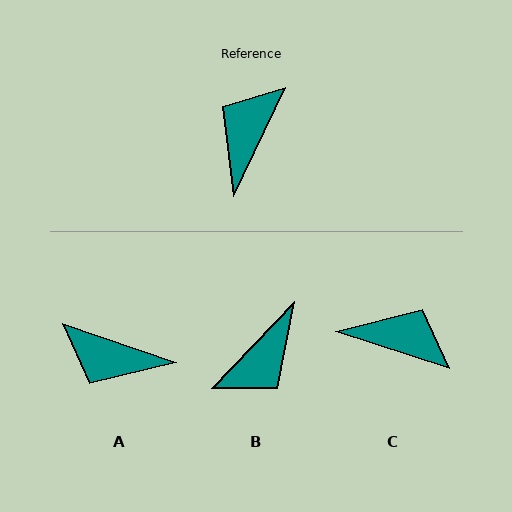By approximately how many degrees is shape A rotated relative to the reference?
Approximately 97 degrees counter-clockwise.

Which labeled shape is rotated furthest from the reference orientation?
B, about 162 degrees away.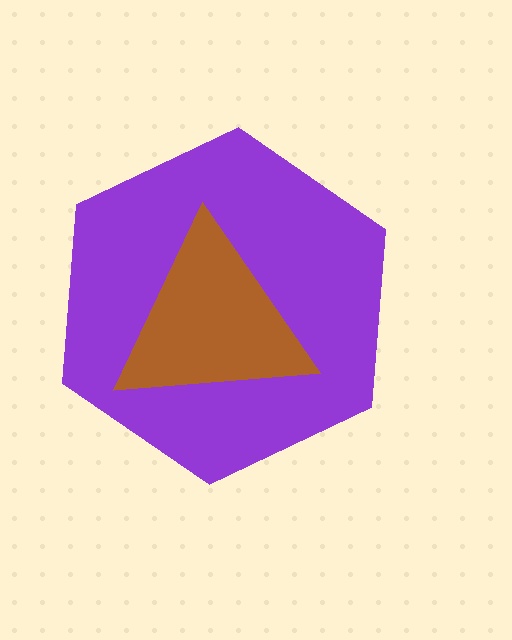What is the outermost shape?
The purple hexagon.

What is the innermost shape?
The brown triangle.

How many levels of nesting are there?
2.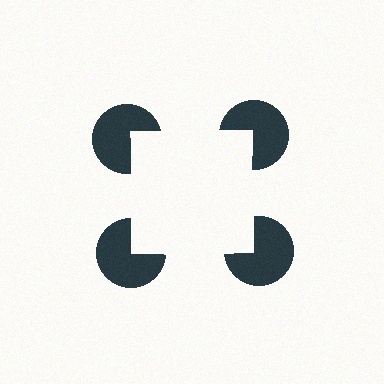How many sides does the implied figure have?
4 sides.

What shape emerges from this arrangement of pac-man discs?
An illusory square — its edges are inferred from the aligned wedge cuts in the pac-man discs, not physically drawn.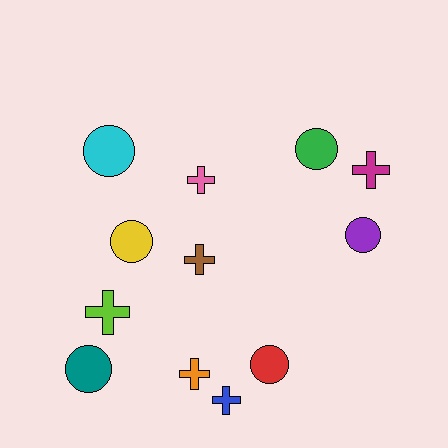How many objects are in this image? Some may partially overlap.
There are 12 objects.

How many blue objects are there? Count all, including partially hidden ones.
There is 1 blue object.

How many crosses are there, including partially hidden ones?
There are 6 crosses.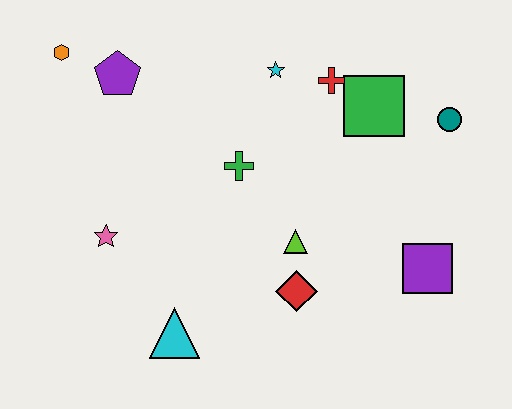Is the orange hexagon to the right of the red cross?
No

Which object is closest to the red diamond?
The lime triangle is closest to the red diamond.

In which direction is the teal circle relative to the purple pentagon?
The teal circle is to the right of the purple pentagon.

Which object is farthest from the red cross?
The cyan triangle is farthest from the red cross.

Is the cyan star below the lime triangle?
No